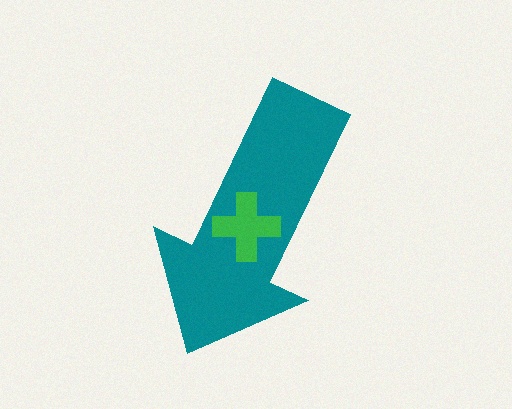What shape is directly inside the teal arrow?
The green cross.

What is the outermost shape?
The teal arrow.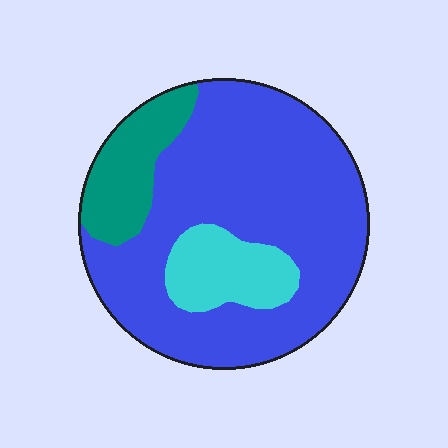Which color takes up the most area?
Blue, at roughly 70%.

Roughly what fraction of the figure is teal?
Teal covers roughly 15% of the figure.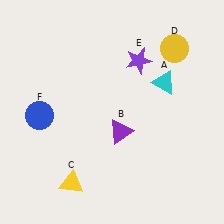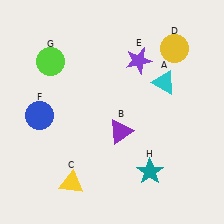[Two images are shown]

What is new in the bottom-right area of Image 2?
A teal star (H) was added in the bottom-right area of Image 2.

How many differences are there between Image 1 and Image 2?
There are 2 differences between the two images.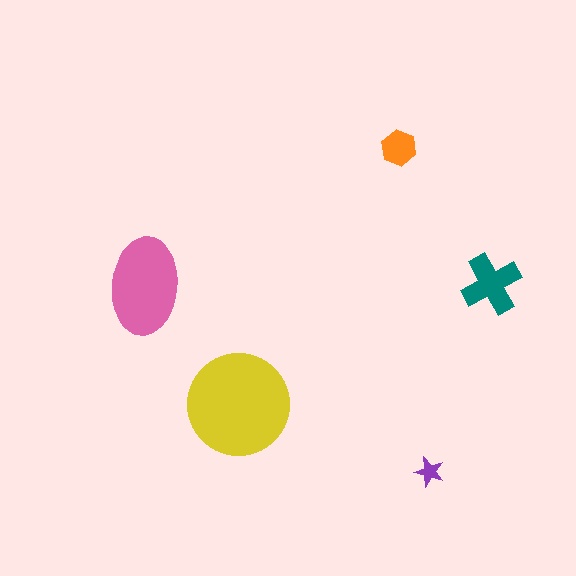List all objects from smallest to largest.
The purple star, the orange hexagon, the teal cross, the pink ellipse, the yellow circle.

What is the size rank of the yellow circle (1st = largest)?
1st.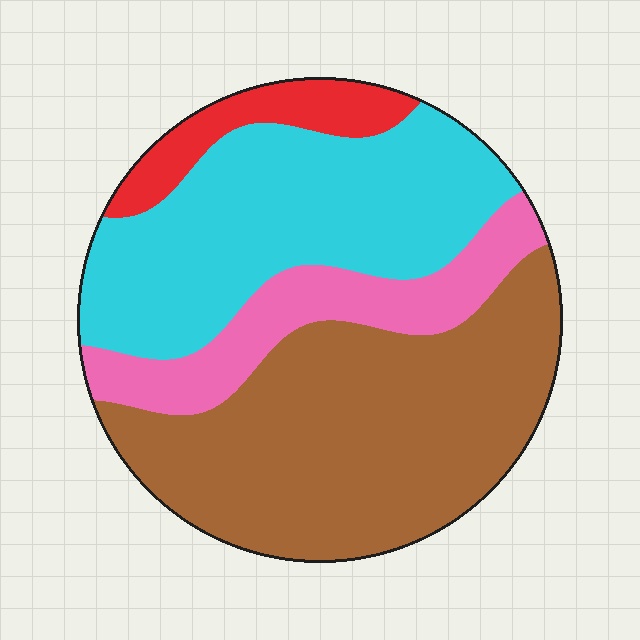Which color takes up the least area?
Red, at roughly 10%.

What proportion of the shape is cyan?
Cyan takes up about one third (1/3) of the shape.